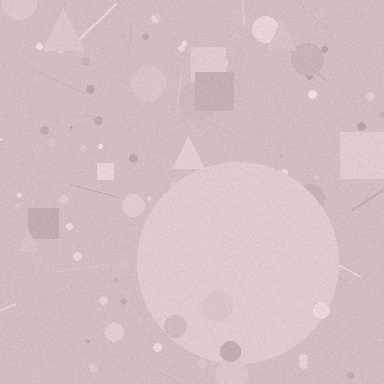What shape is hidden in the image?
A circle is hidden in the image.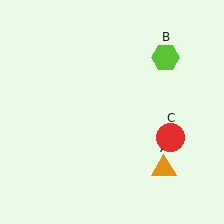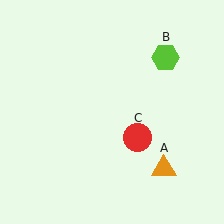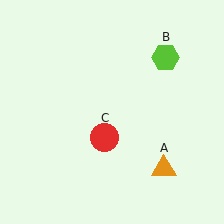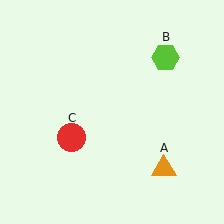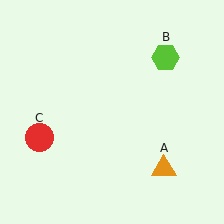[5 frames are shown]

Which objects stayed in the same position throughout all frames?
Orange triangle (object A) and lime hexagon (object B) remained stationary.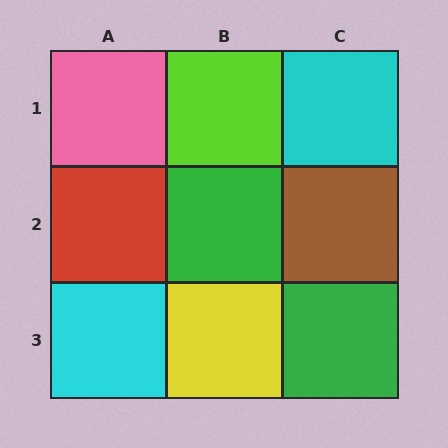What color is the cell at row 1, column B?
Lime.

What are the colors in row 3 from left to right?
Cyan, yellow, green.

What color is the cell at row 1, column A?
Pink.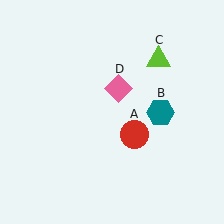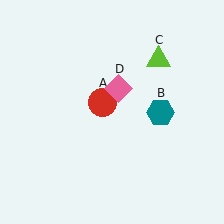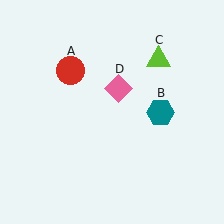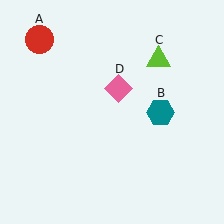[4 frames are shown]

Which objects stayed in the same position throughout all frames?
Teal hexagon (object B) and lime triangle (object C) and pink diamond (object D) remained stationary.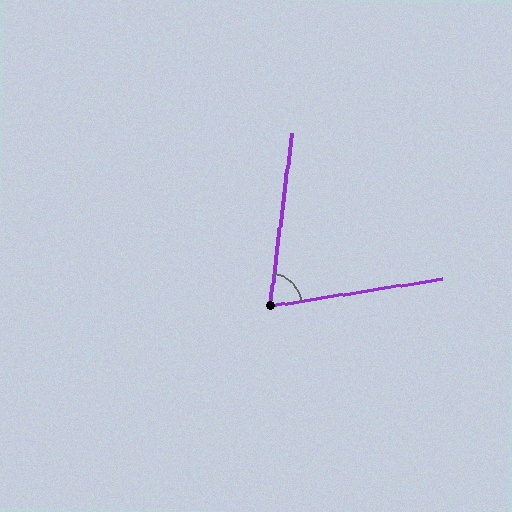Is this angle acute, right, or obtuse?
It is acute.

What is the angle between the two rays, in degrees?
Approximately 74 degrees.